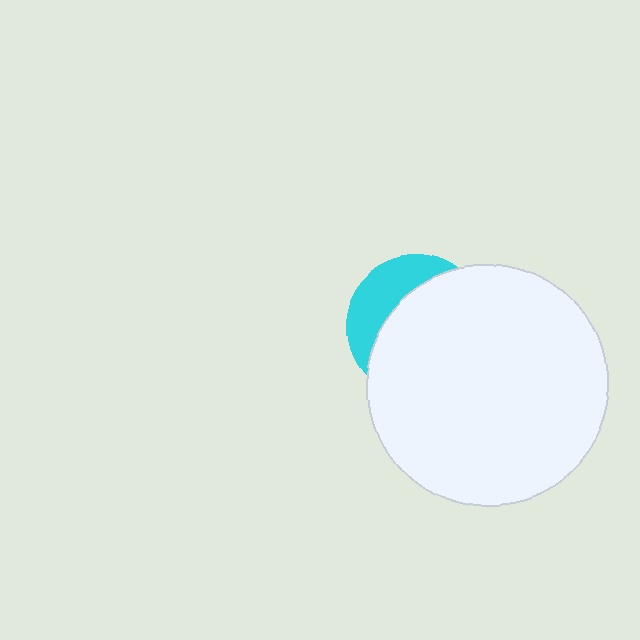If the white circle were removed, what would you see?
You would see the complete cyan circle.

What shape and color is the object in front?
The object in front is a white circle.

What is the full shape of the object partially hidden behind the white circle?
The partially hidden object is a cyan circle.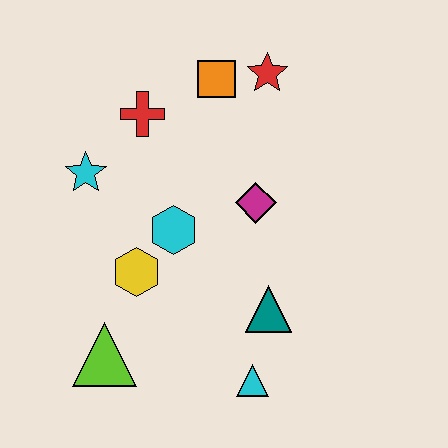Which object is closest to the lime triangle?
The yellow hexagon is closest to the lime triangle.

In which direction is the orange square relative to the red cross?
The orange square is to the right of the red cross.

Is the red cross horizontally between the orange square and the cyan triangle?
No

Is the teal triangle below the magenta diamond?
Yes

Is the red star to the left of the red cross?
No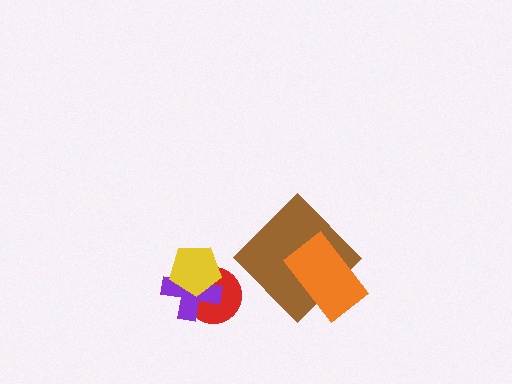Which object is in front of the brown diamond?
The orange rectangle is in front of the brown diamond.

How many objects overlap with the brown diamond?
1 object overlaps with the brown diamond.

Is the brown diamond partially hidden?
Yes, it is partially covered by another shape.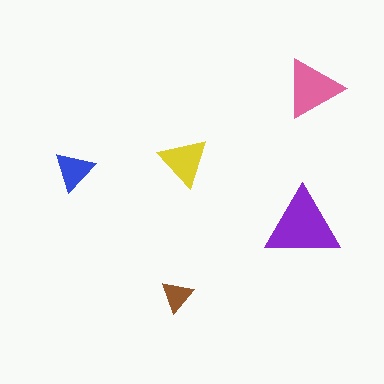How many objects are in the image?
There are 5 objects in the image.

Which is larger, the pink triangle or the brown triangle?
The pink one.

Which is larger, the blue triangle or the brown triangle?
The blue one.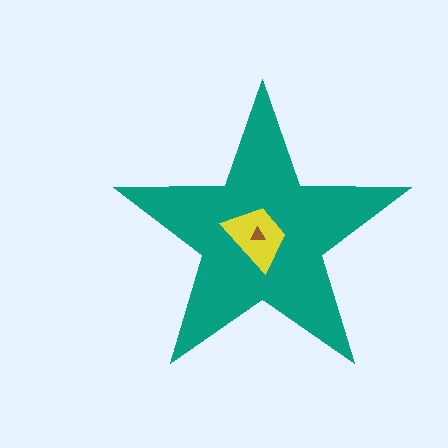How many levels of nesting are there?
3.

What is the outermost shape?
The teal star.